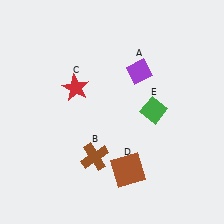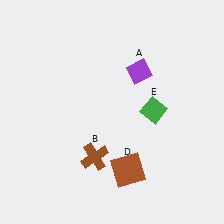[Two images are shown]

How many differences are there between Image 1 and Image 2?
There is 1 difference between the two images.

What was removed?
The red star (C) was removed in Image 2.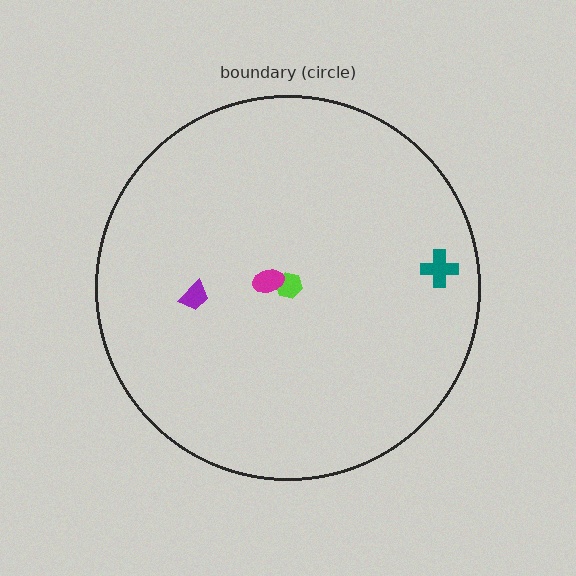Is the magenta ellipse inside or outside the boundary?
Inside.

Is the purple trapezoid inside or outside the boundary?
Inside.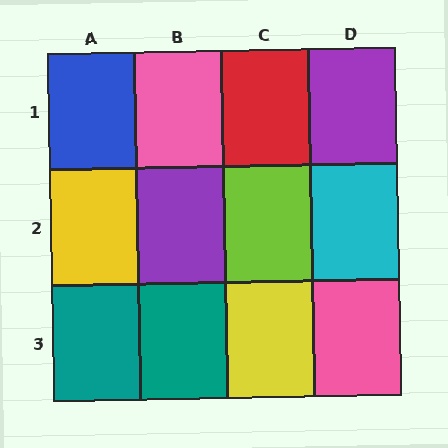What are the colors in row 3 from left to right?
Teal, teal, yellow, pink.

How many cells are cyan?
1 cell is cyan.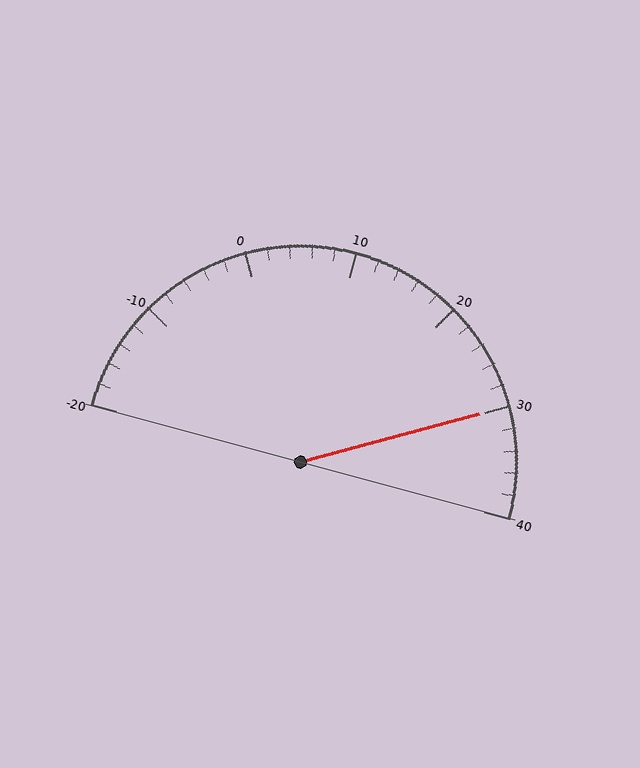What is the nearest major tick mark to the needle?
The nearest major tick mark is 30.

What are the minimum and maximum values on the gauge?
The gauge ranges from -20 to 40.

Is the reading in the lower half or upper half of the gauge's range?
The reading is in the upper half of the range (-20 to 40).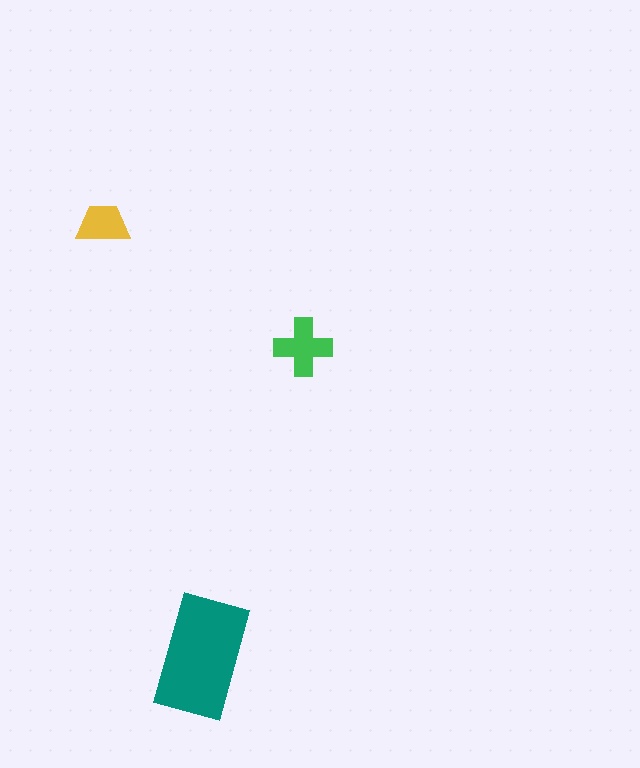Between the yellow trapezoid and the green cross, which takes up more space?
The green cross.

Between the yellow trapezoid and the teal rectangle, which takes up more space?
The teal rectangle.